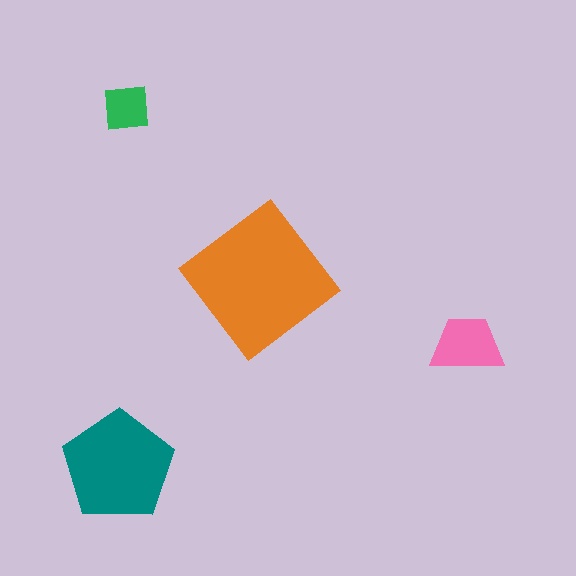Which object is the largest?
The orange diamond.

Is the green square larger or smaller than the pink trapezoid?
Smaller.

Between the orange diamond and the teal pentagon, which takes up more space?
The orange diamond.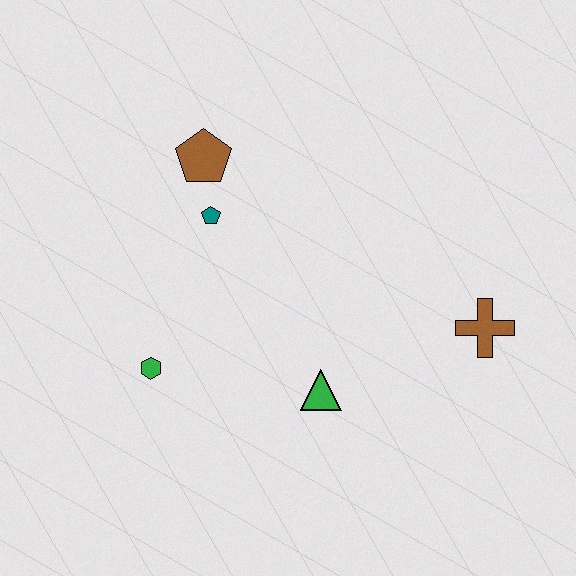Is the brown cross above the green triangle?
Yes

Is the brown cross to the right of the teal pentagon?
Yes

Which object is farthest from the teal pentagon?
The brown cross is farthest from the teal pentagon.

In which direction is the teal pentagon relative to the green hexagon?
The teal pentagon is above the green hexagon.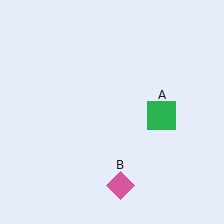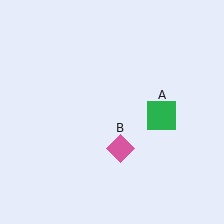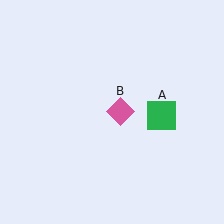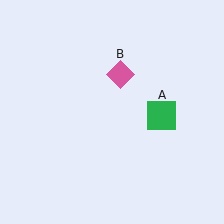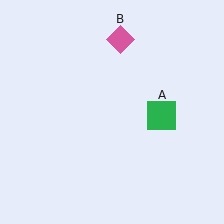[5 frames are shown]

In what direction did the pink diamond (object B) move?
The pink diamond (object B) moved up.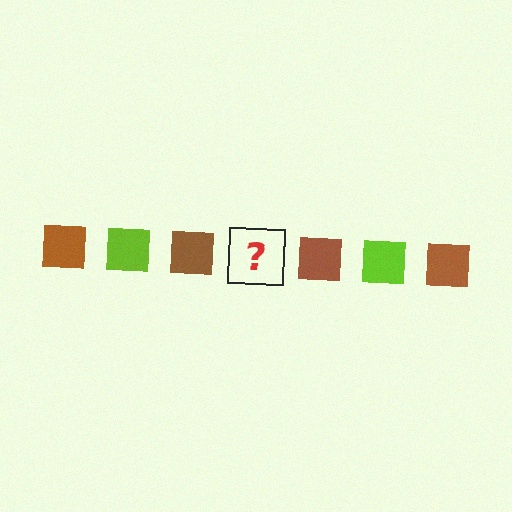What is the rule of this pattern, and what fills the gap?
The rule is that the pattern cycles through brown, lime squares. The gap should be filled with a lime square.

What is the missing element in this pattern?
The missing element is a lime square.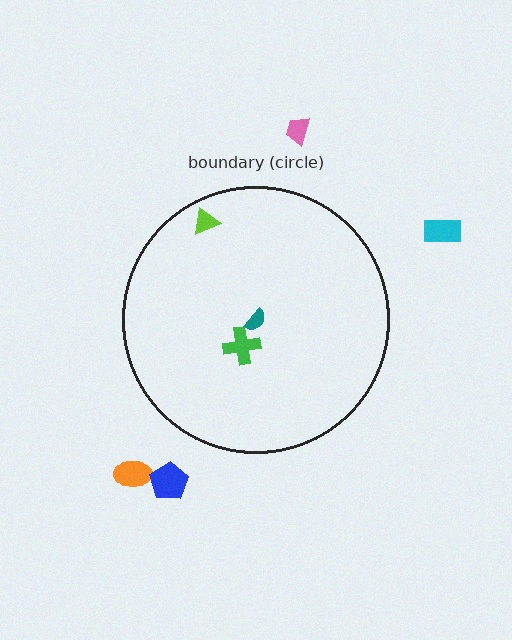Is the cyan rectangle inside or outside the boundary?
Outside.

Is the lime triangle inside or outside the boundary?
Inside.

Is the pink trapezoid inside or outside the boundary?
Outside.